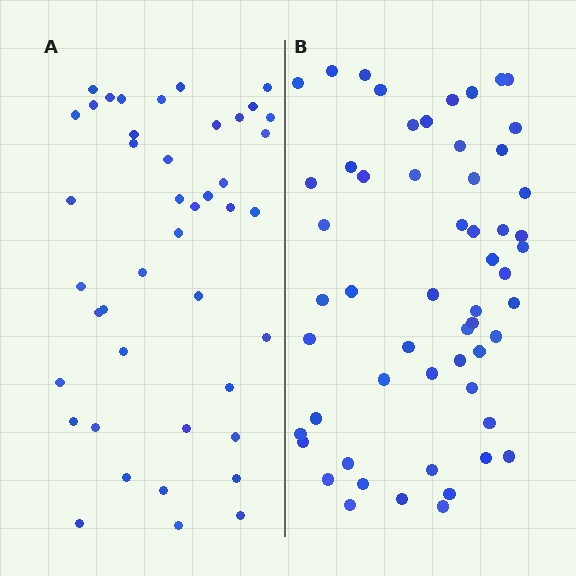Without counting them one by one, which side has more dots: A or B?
Region B (the right region) has more dots.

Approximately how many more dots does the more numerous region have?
Region B has approximately 15 more dots than region A.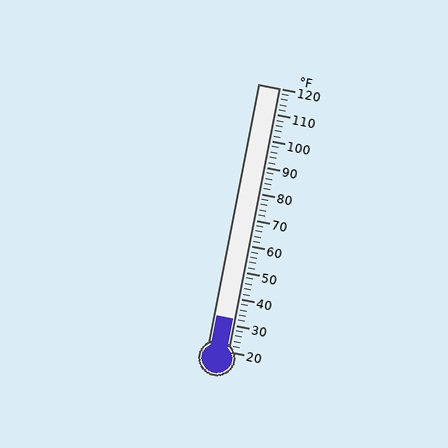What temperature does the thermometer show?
The thermometer shows approximately 32°F.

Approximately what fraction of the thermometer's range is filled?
The thermometer is filled to approximately 10% of its range.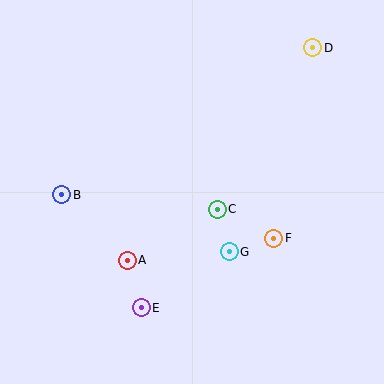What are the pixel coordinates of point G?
Point G is at (229, 252).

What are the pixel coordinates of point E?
Point E is at (141, 308).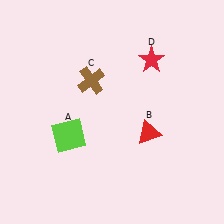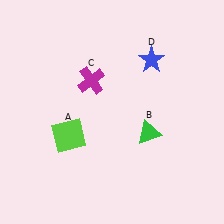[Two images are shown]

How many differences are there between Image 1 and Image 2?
There are 3 differences between the two images.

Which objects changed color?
B changed from red to green. C changed from brown to magenta. D changed from red to blue.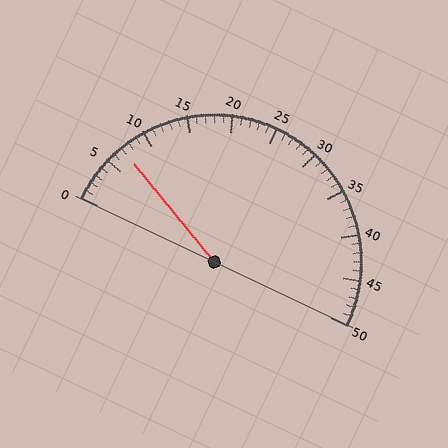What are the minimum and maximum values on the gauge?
The gauge ranges from 0 to 50.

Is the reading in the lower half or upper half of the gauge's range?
The reading is in the lower half of the range (0 to 50).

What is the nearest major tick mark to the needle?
The nearest major tick mark is 5.